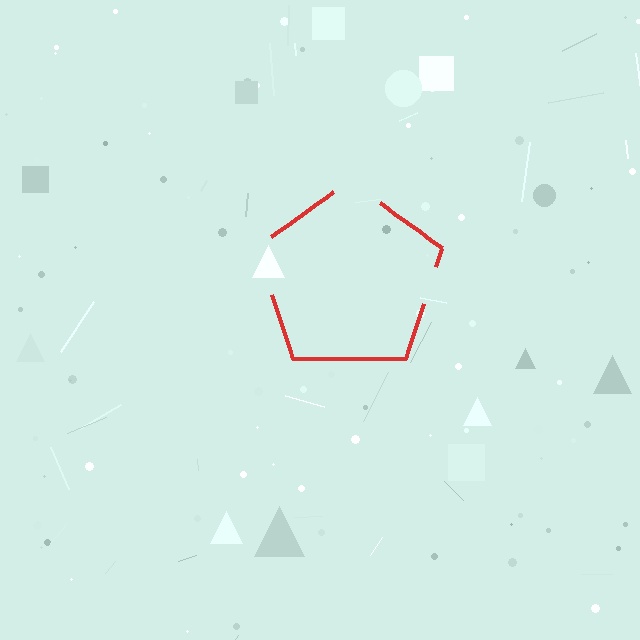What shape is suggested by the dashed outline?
The dashed outline suggests a pentagon.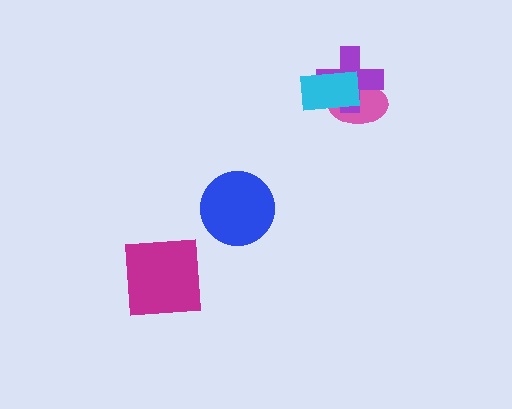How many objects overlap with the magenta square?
0 objects overlap with the magenta square.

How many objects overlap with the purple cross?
2 objects overlap with the purple cross.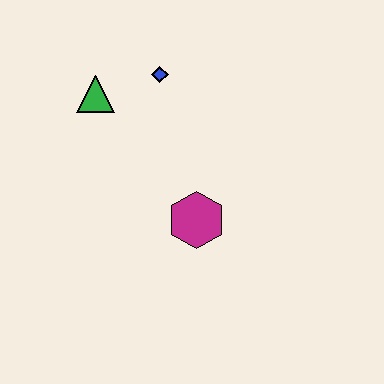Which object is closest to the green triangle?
The blue diamond is closest to the green triangle.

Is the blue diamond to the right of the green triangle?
Yes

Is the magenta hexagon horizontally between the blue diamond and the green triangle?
No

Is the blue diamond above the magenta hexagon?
Yes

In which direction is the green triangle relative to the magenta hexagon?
The green triangle is above the magenta hexagon.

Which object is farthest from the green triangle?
The magenta hexagon is farthest from the green triangle.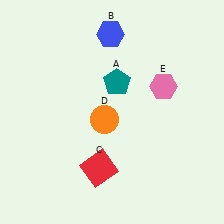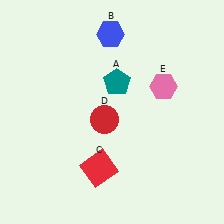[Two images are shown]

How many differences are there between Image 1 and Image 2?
There is 1 difference between the two images.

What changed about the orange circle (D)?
In Image 1, D is orange. In Image 2, it changed to red.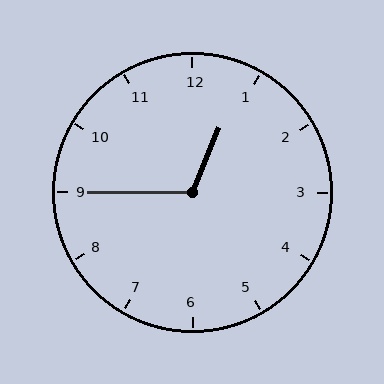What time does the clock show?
12:45.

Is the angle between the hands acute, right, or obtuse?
It is obtuse.